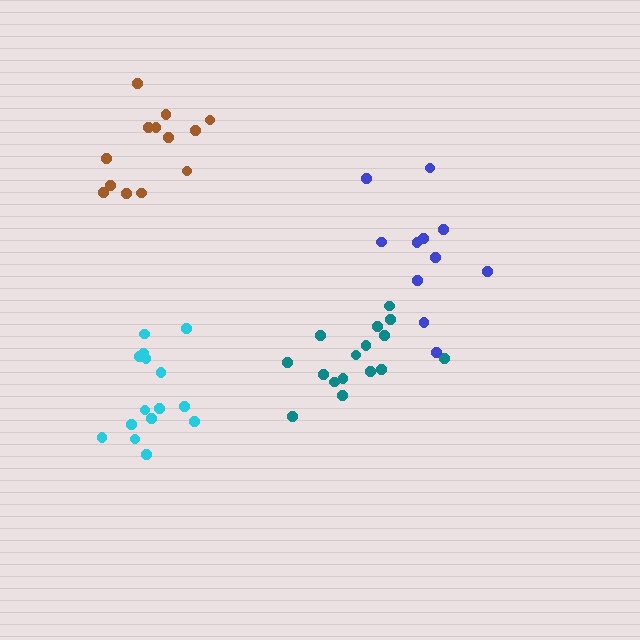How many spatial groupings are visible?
There are 4 spatial groupings.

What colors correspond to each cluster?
The clusters are colored: cyan, brown, teal, blue.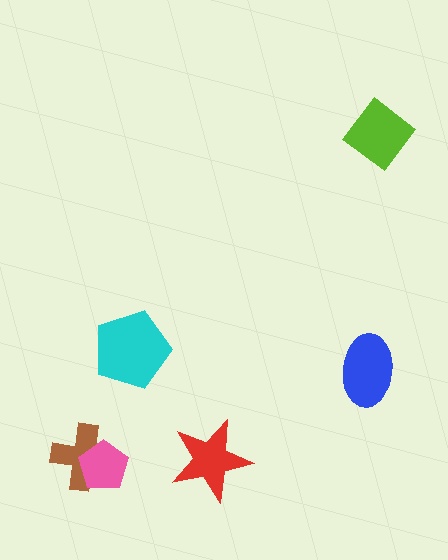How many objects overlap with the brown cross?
1 object overlaps with the brown cross.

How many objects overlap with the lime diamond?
0 objects overlap with the lime diamond.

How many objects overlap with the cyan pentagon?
0 objects overlap with the cyan pentagon.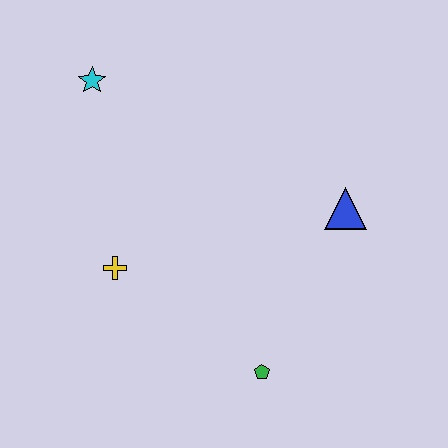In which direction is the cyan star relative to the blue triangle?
The cyan star is to the left of the blue triangle.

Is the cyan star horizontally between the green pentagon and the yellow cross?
No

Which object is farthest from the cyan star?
The green pentagon is farthest from the cyan star.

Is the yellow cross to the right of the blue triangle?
No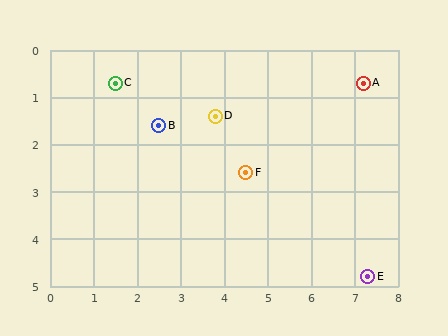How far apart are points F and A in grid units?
Points F and A are about 3.3 grid units apart.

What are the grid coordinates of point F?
Point F is at approximately (4.5, 2.6).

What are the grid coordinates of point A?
Point A is at approximately (7.2, 0.7).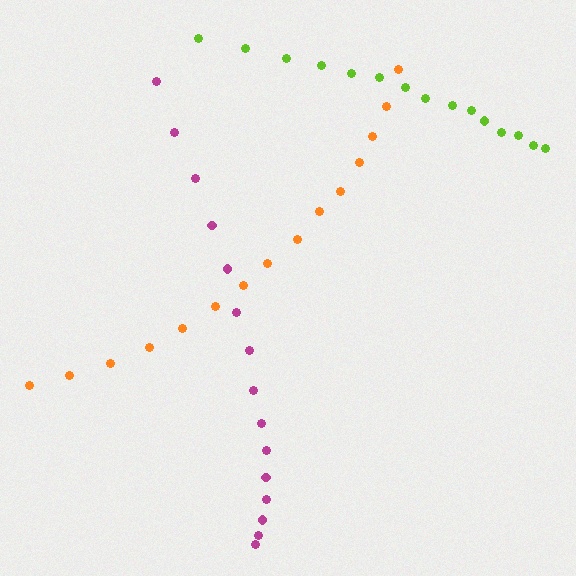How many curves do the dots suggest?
There are 3 distinct paths.